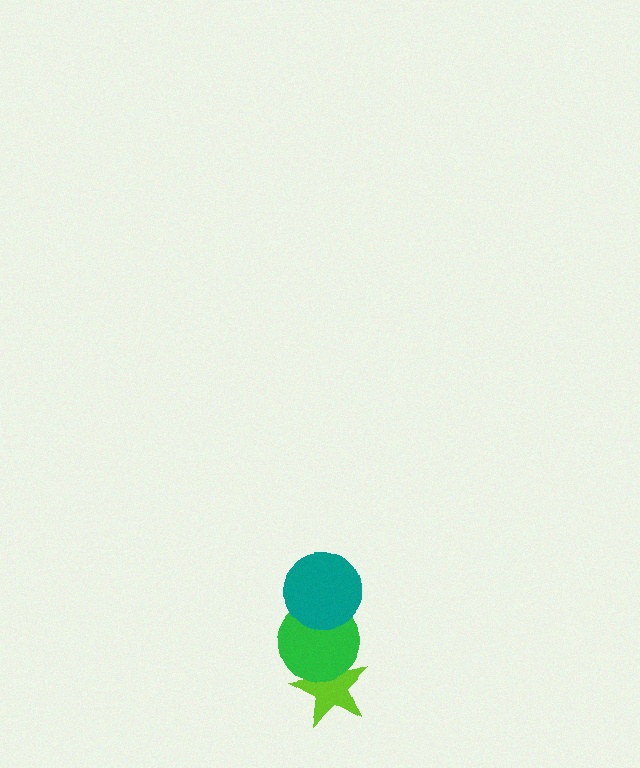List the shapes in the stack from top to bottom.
From top to bottom: the teal circle, the green circle, the lime star.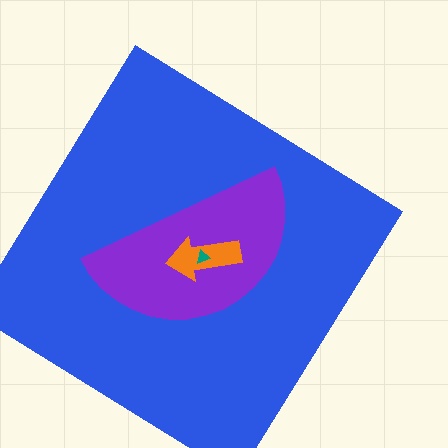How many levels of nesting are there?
4.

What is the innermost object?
The teal triangle.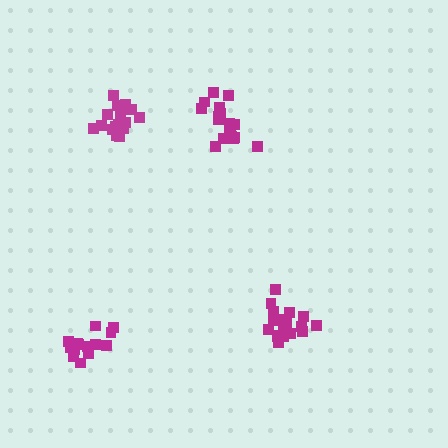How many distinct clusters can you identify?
There are 4 distinct clusters.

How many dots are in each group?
Group 1: 17 dots, Group 2: 18 dots, Group 3: 14 dots, Group 4: 19 dots (68 total).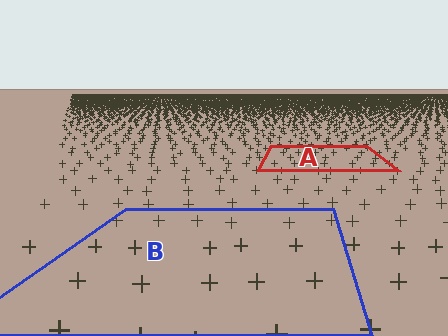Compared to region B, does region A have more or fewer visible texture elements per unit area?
Region A has more texture elements per unit area — they are packed more densely because it is farther away.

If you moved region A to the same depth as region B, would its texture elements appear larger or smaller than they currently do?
They would appear larger. At a closer depth, the same texture elements are projected at a bigger on-screen size.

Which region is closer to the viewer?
Region B is closer. The texture elements there are larger and more spread out.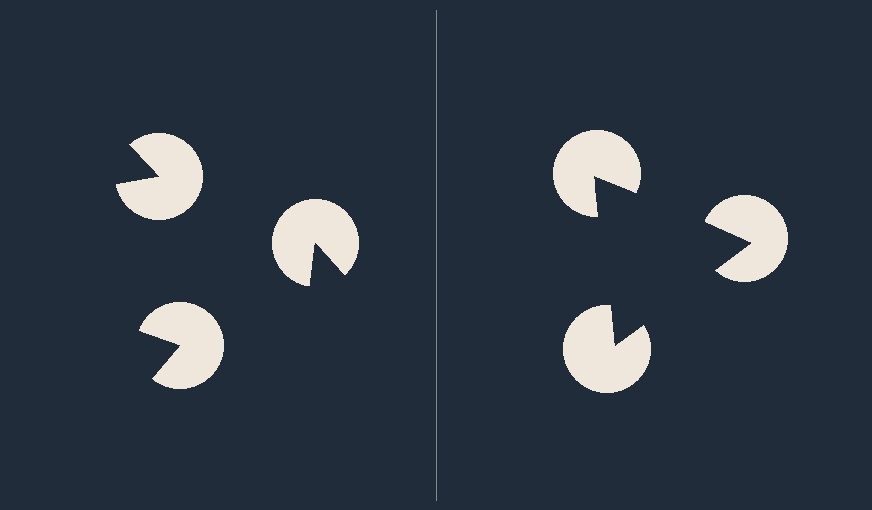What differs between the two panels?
The pac-man discs are positioned identically on both sides; only the wedge orientations differ. On the right they align to a triangle; on the left they are misaligned.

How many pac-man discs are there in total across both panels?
6 — 3 on each side.